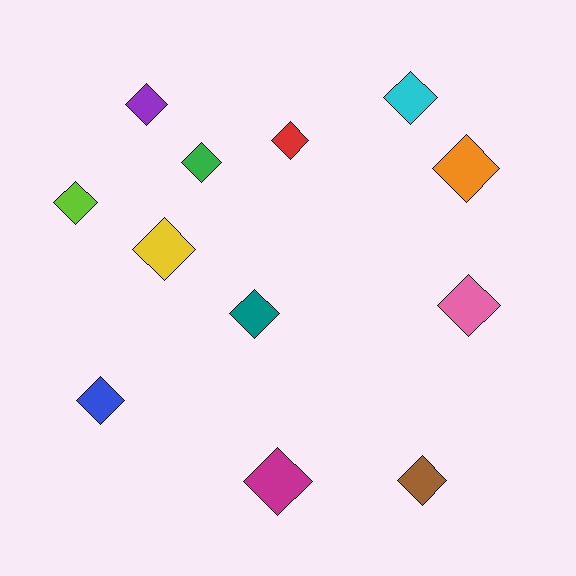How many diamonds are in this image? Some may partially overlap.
There are 12 diamonds.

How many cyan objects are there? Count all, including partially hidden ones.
There is 1 cyan object.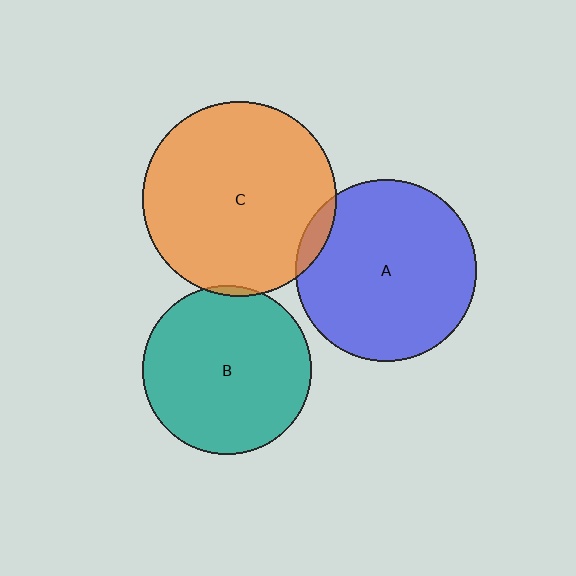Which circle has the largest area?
Circle C (orange).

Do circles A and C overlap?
Yes.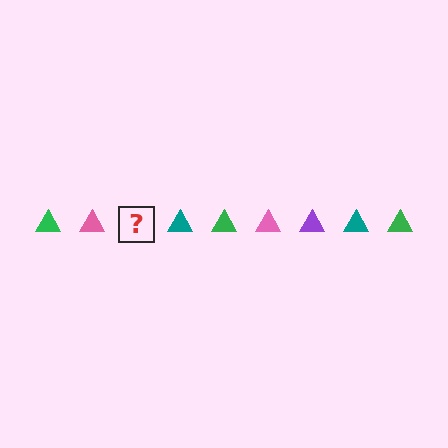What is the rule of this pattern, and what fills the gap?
The rule is that the pattern cycles through green, pink, purple, teal triangles. The gap should be filled with a purple triangle.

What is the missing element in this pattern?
The missing element is a purple triangle.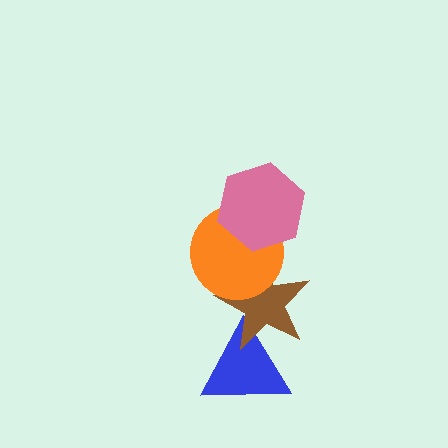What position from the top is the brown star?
The brown star is 3rd from the top.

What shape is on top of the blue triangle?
The brown star is on top of the blue triangle.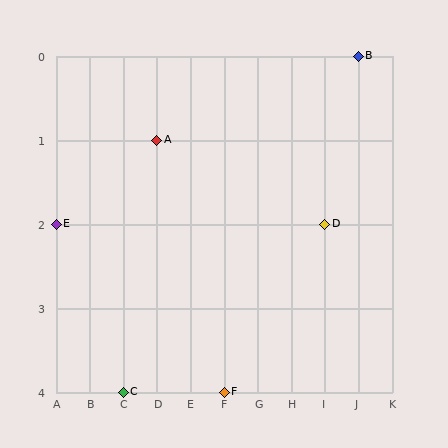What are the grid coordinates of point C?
Point C is at grid coordinates (C, 4).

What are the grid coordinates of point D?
Point D is at grid coordinates (I, 2).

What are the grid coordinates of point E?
Point E is at grid coordinates (A, 2).